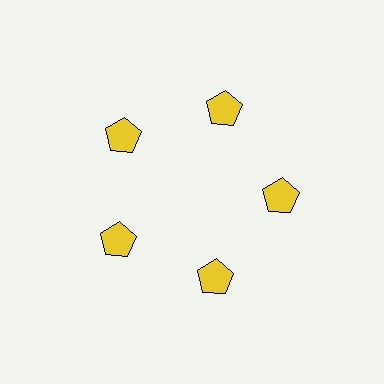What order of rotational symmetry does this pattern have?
This pattern has 5-fold rotational symmetry.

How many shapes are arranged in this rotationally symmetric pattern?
There are 5 shapes, arranged in 5 groups of 1.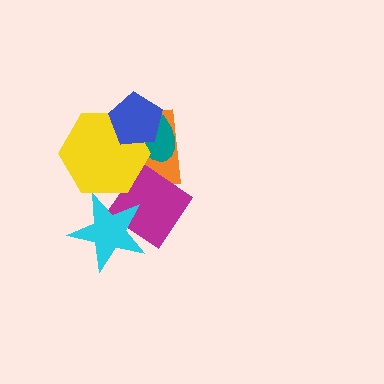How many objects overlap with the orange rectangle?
4 objects overlap with the orange rectangle.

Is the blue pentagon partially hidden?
No, no other shape covers it.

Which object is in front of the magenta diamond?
The cyan star is in front of the magenta diamond.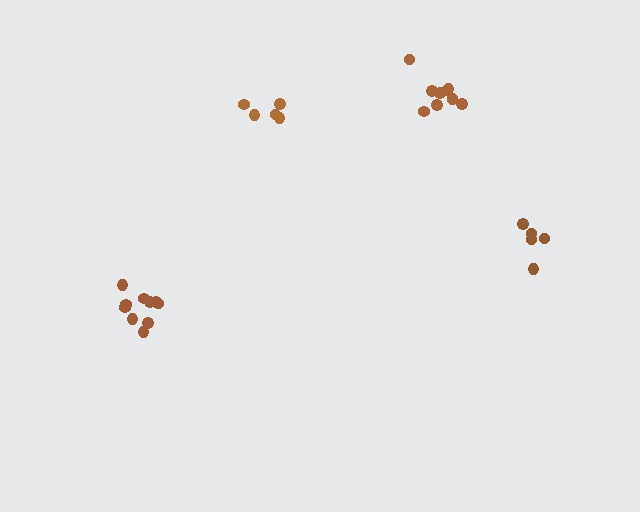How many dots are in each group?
Group 1: 5 dots, Group 2: 5 dots, Group 3: 10 dots, Group 4: 10 dots (30 total).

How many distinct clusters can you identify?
There are 4 distinct clusters.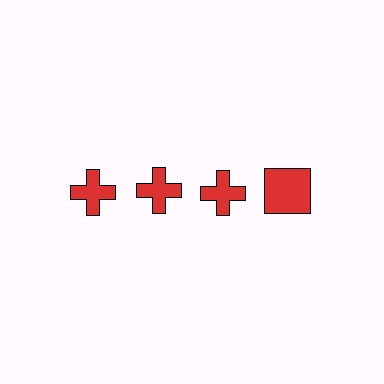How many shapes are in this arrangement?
There are 4 shapes arranged in a grid pattern.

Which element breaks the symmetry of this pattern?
The red square in the top row, second from right column breaks the symmetry. All other shapes are red crosses.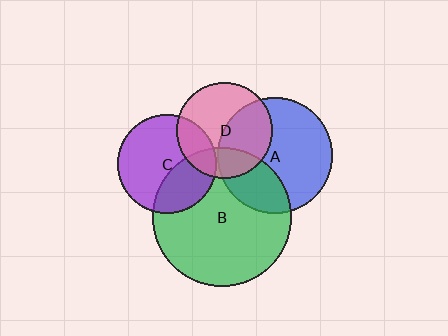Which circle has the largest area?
Circle B (green).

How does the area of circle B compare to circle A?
Approximately 1.4 times.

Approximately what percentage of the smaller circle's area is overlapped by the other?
Approximately 30%.